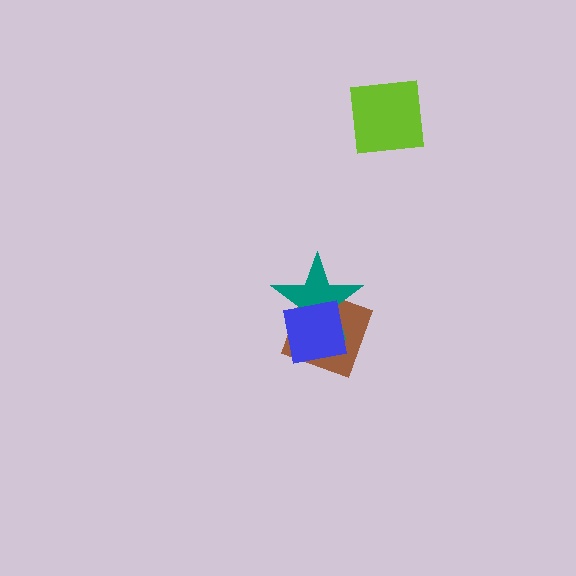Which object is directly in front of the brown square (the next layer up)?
The teal star is directly in front of the brown square.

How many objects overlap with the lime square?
0 objects overlap with the lime square.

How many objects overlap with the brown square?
2 objects overlap with the brown square.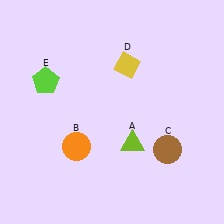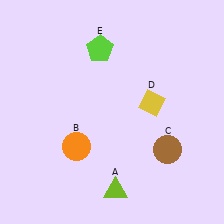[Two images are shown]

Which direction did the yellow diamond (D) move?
The yellow diamond (D) moved down.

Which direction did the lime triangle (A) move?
The lime triangle (A) moved down.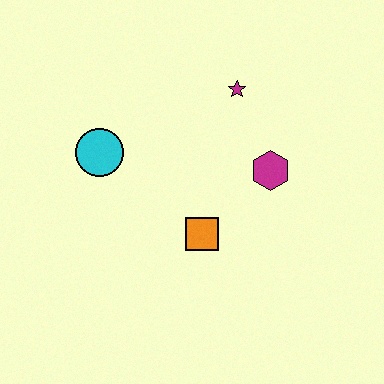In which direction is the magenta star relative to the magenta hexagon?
The magenta star is above the magenta hexagon.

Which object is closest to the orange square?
The magenta hexagon is closest to the orange square.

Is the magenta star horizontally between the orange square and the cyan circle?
No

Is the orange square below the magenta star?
Yes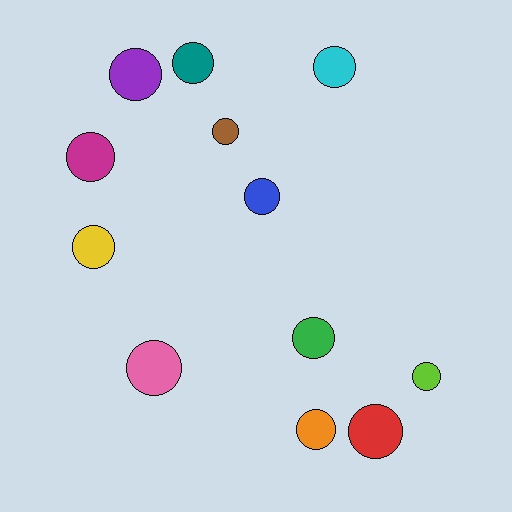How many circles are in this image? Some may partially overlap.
There are 12 circles.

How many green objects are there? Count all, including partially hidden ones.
There is 1 green object.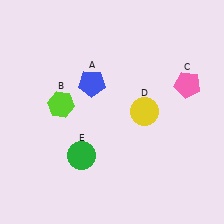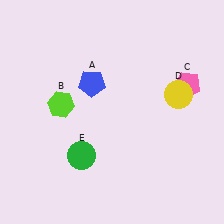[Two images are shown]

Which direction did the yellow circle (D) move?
The yellow circle (D) moved right.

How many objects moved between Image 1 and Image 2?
1 object moved between the two images.